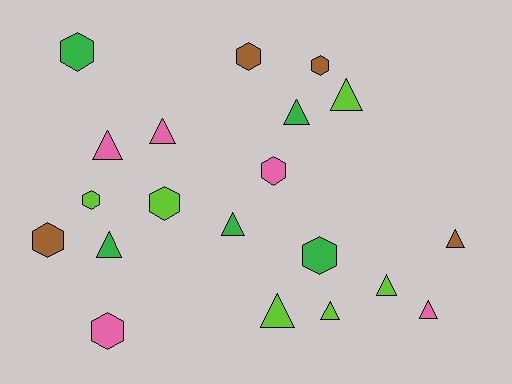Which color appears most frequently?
Lime, with 6 objects.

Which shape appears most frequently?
Triangle, with 11 objects.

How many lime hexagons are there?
There are 2 lime hexagons.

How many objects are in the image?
There are 20 objects.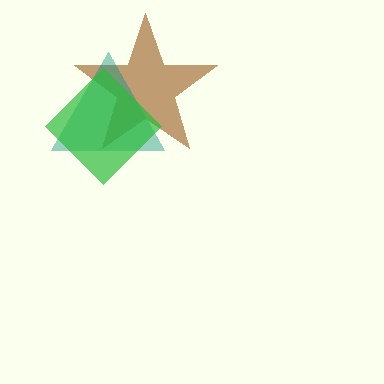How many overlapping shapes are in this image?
There are 3 overlapping shapes in the image.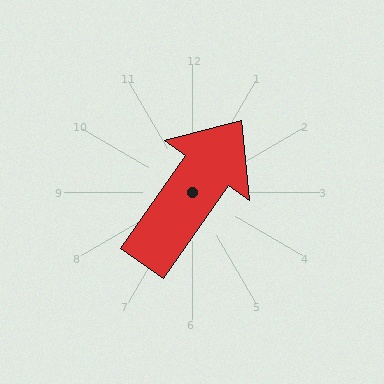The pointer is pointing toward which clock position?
Roughly 1 o'clock.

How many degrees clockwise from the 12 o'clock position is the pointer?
Approximately 35 degrees.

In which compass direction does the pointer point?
Northeast.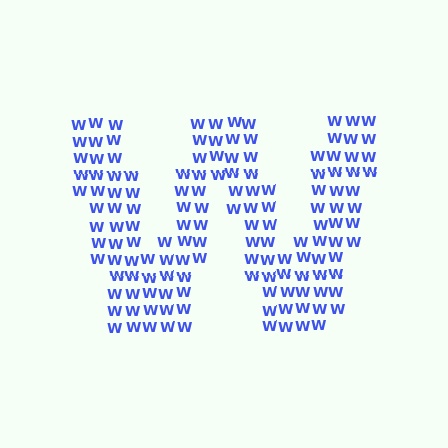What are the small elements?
The small elements are letter W's.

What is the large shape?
The large shape is the letter W.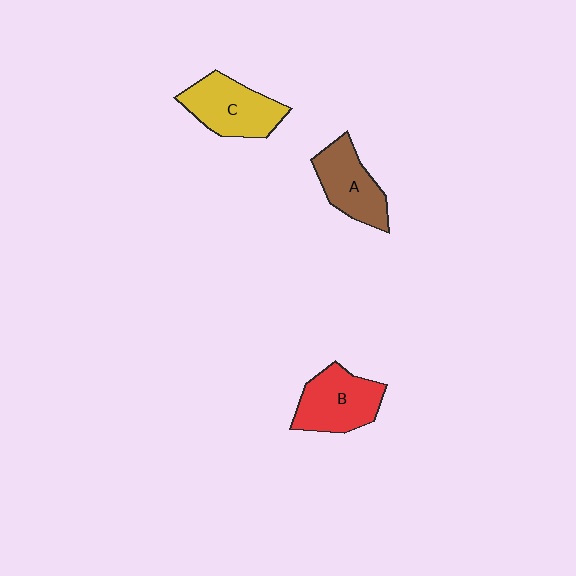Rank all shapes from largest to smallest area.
From largest to smallest: C (yellow), B (red), A (brown).